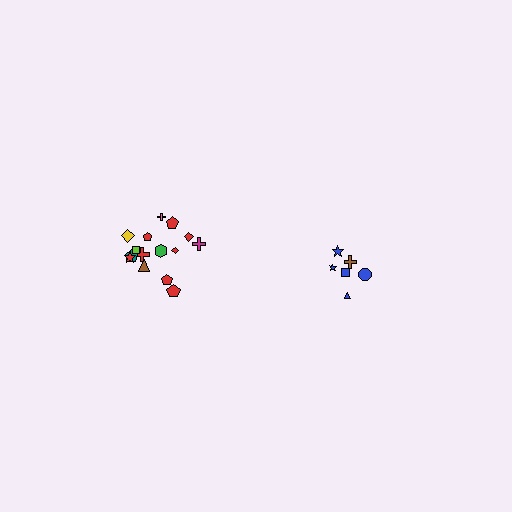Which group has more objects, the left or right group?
The left group.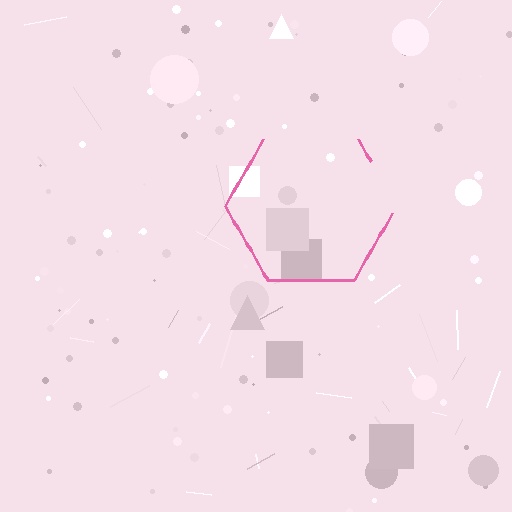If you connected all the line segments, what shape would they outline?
They would outline a hexagon.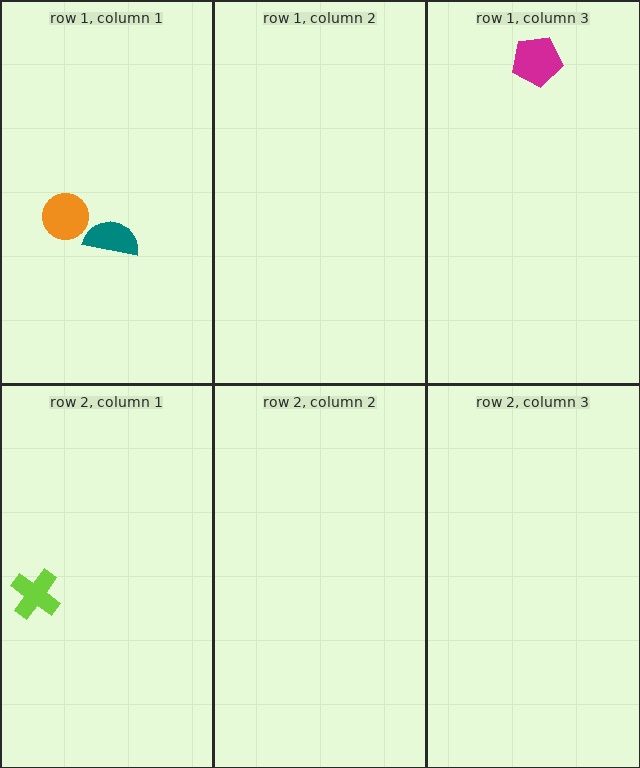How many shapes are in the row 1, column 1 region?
2.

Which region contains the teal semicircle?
The row 1, column 1 region.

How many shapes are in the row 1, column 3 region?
1.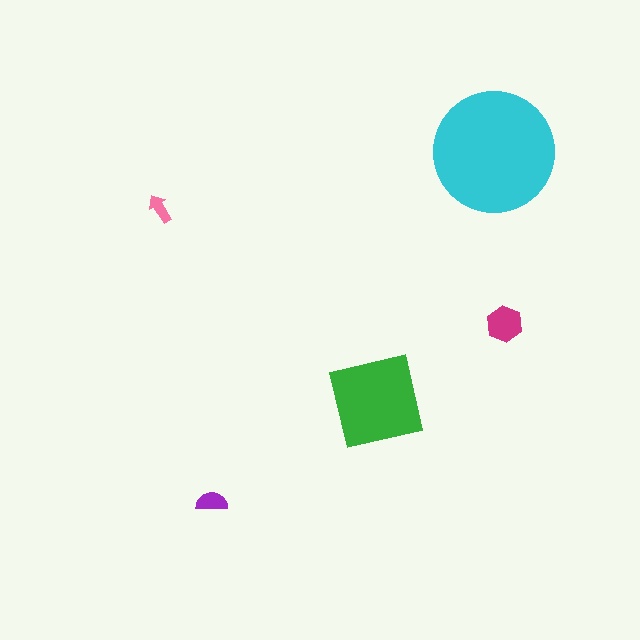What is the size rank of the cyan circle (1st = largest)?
1st.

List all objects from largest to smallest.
The cyan circle, the green square, the magenta hexagon, the purple semicircle, the pink arrow.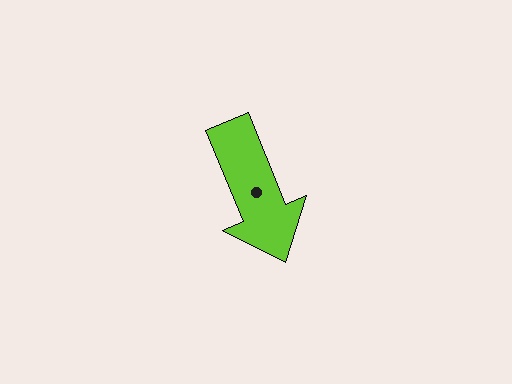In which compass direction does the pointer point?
South.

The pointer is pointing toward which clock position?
Roughly 5 o'clock.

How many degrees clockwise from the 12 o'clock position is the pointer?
Approximately 158 degrees.